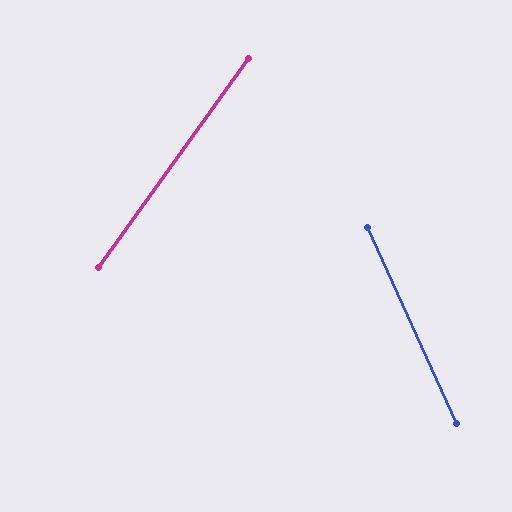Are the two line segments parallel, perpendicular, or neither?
Neither parallel nor perpendicular — they differ by about 60°.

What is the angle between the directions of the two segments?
Approximately 60 degrees.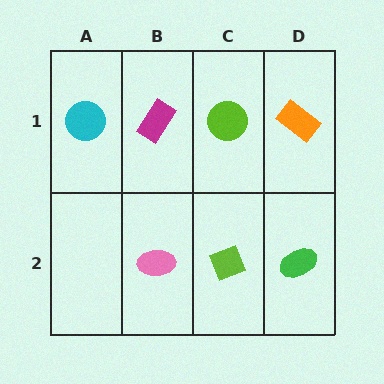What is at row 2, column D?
A green ellipse.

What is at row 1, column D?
An orange rectangle.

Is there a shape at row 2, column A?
No, that cell is empty.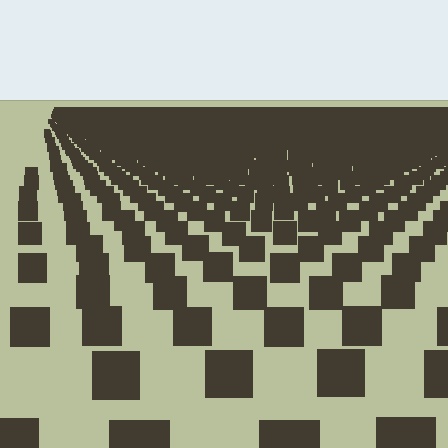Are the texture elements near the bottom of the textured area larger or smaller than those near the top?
Larger. Near the bottom, elements are closer to the viewer and appear at a bigger on-screen size.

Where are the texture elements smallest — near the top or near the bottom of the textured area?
Near the top.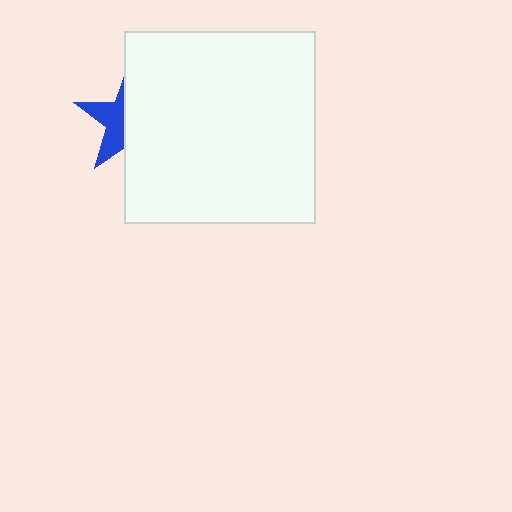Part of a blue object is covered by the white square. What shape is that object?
It is a star.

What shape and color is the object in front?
The object in front is a white square.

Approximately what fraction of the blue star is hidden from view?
Roughly 60% of the blue star is hidden behind the white square.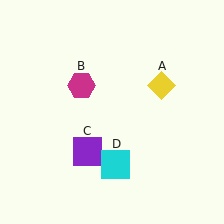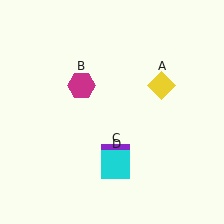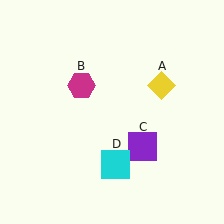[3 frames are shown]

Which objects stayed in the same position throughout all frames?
Yellow diamond (object A) and magenta hexagon (object B) and cyan square (object D) remained stationary.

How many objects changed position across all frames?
1 object changed position: purple square (object C).